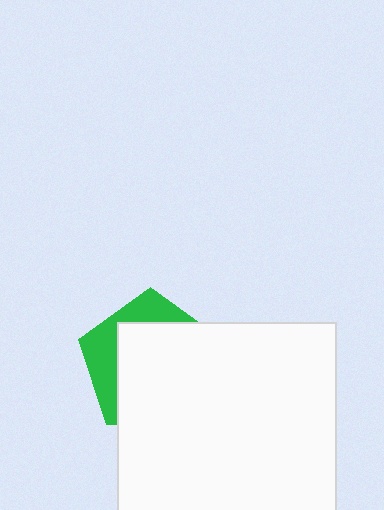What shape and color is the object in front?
The object in front is a white rectangle.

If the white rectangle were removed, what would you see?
You would see the complete green pentagon.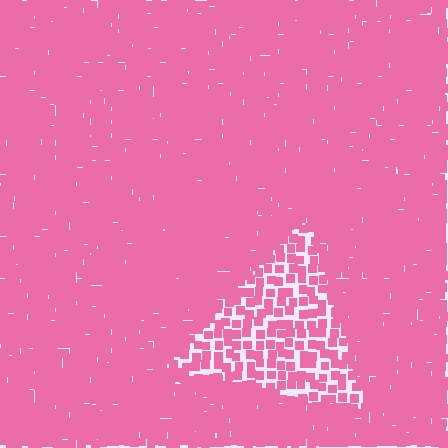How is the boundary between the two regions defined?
The boundary is defined by a change in element density (approximately 2.3x ratio). All elements are the same color, size, and shape.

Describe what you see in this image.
The image contains small pink elements arranged at two different densities. A triangle-shaped region is visible where the elements are less densely packed than the surrounding area.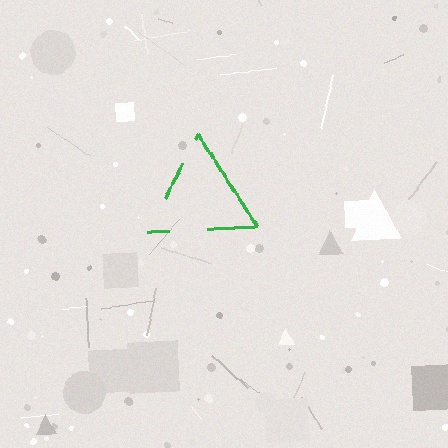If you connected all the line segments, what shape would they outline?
They would outline a triangle.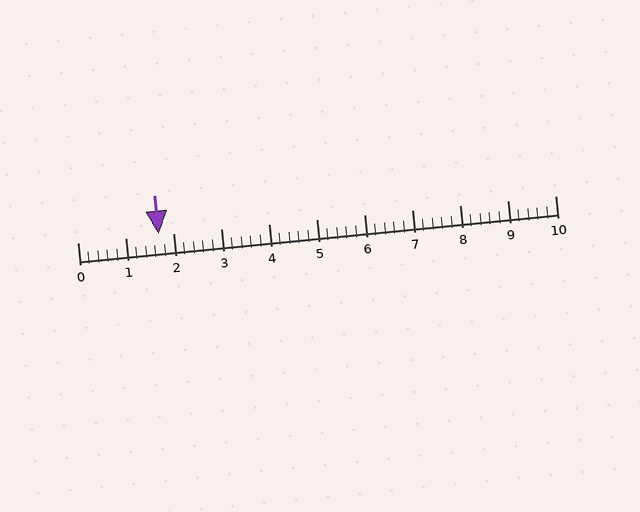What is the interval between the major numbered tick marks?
The major tick marks are spaced 1 units apart.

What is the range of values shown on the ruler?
The ruler shows values from 0 to 10.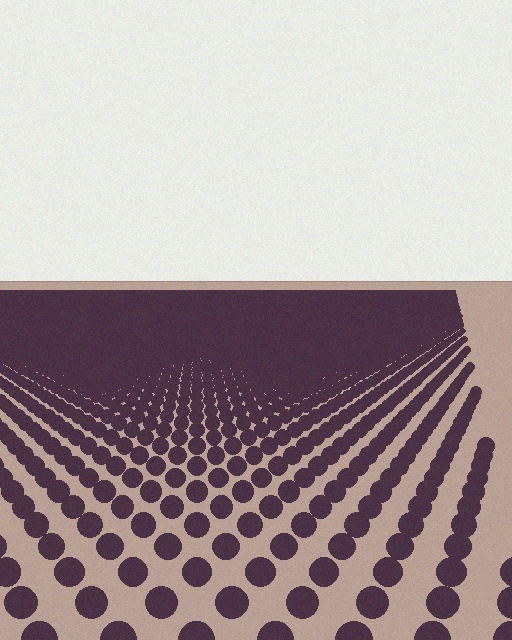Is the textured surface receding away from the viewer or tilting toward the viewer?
The surface is receding away from the viewer. Texture elements get smaller and denser toward the top.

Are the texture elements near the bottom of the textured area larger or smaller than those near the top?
Larger. Near the bottom, elements are closer to the viewer and appear at a bigger on-screen size.